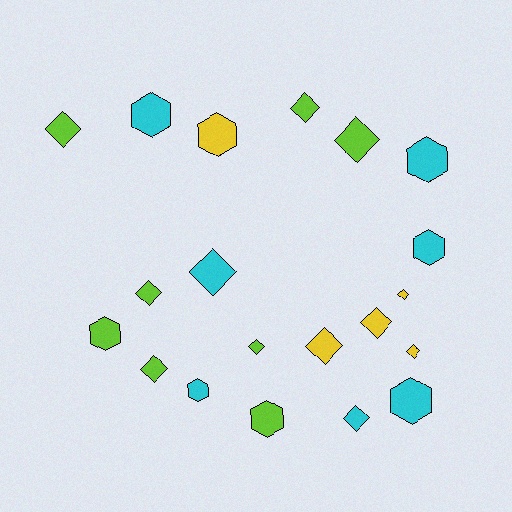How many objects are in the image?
There are 20 objects.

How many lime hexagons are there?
There are 2 lime hexagons.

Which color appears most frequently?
Lime, with 8 objects.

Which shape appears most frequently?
Diamond, with 12 objects.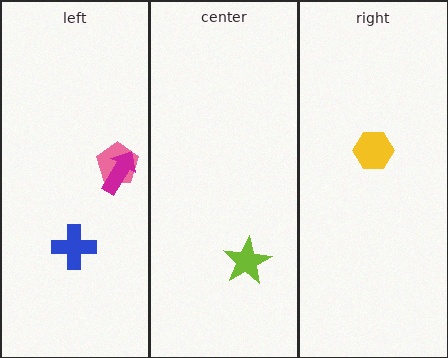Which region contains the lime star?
The center region.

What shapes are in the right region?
The yellow hexagon.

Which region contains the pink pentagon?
The left region.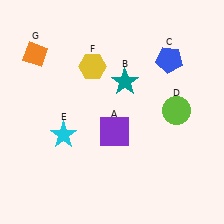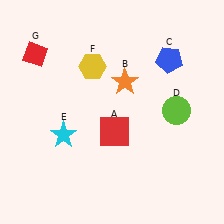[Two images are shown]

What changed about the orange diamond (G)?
In Image 1, G is orange. In Image 2, it changed to red.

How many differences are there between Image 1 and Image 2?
There are 3 differences between the two images.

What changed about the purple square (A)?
In Image 1, A is purple. In Image 2, it changed to red.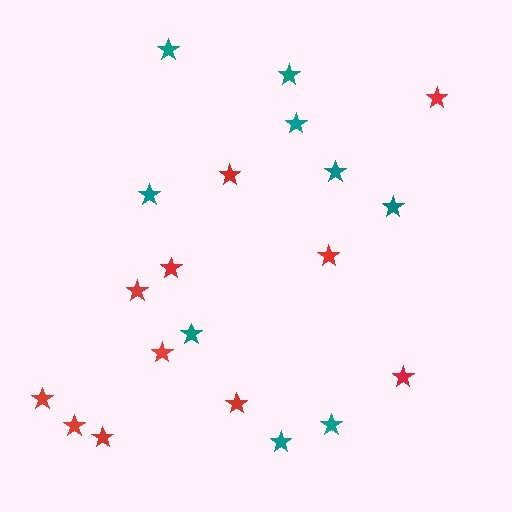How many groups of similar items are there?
There are 2 groups: one group of red stars (11) and one group of teal stars (9).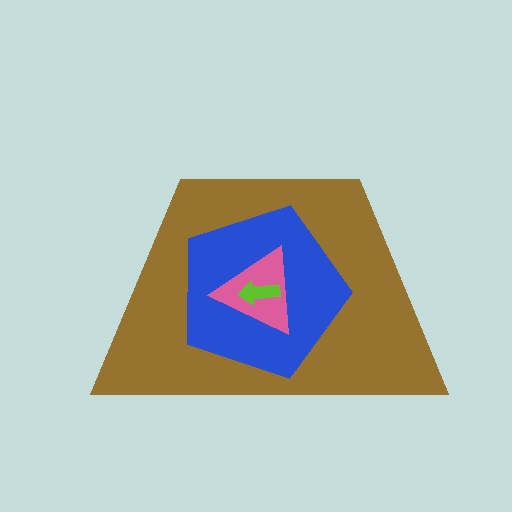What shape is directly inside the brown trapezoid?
The blue pentagon.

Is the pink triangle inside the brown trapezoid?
Yes.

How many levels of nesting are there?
4.